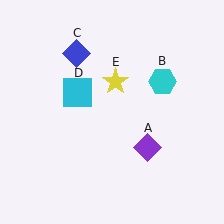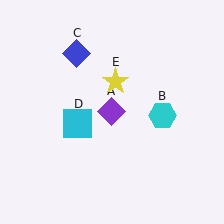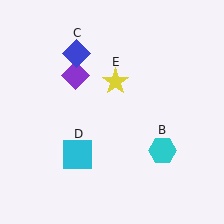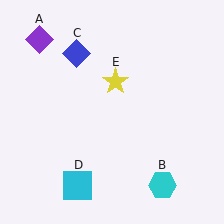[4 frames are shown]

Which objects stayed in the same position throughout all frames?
Blue diamond (object C) and yellow star (object E) remained stationary.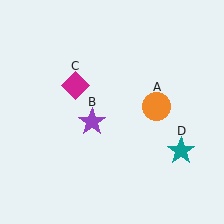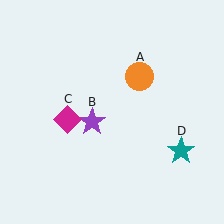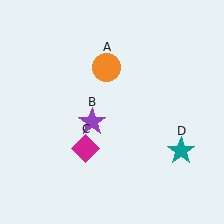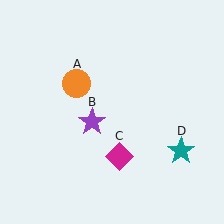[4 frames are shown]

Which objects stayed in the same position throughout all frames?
Purple star (object B) and teal star (object D) remained stationary.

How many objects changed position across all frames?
2 objects changed position: orange circle (object A), magenta diamond (object C).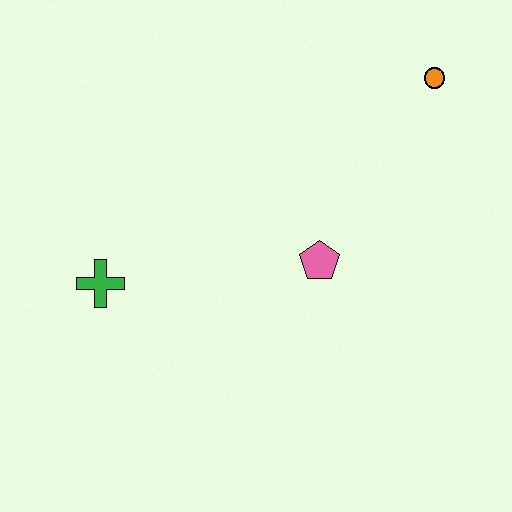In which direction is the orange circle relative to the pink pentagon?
The orange circle is above the pink pentagon.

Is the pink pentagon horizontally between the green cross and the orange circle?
Yes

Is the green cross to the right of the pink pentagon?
No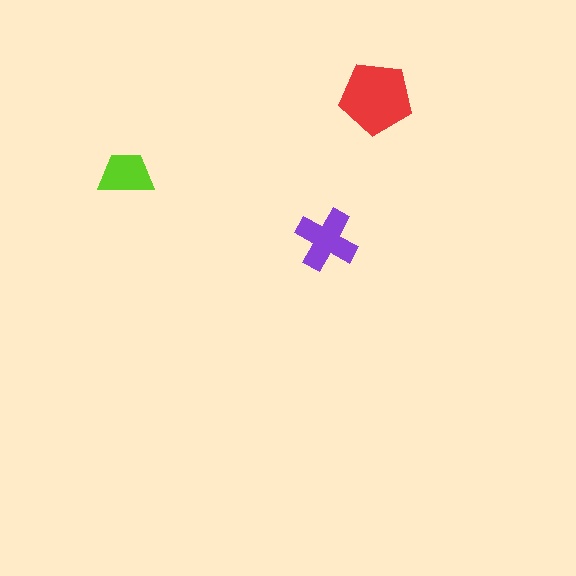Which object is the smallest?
The lime trapezoid.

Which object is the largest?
The red pentagon.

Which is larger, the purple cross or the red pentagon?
The red pentagon.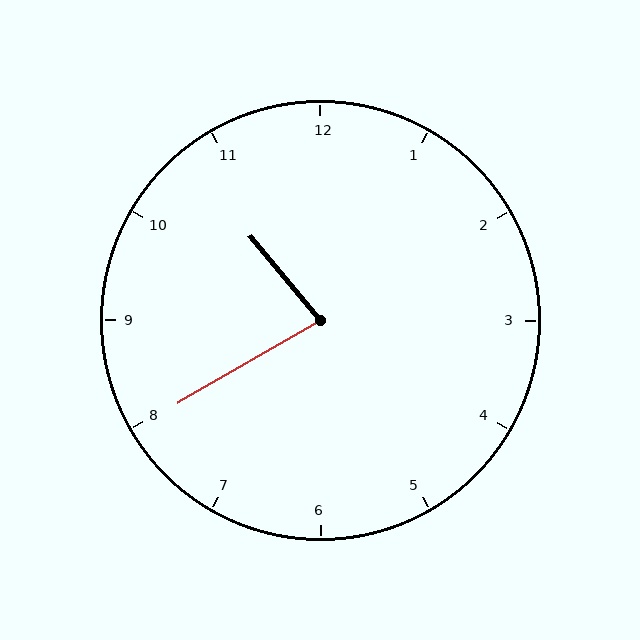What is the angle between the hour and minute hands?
Approximately 80 degrees.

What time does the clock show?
10:40.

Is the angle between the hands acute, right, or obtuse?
It is acute.